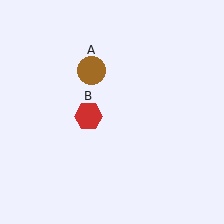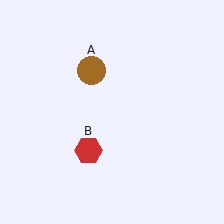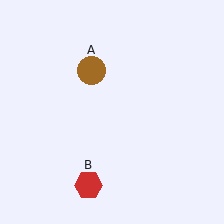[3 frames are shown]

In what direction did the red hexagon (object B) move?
The red hexagon (object B) moved down.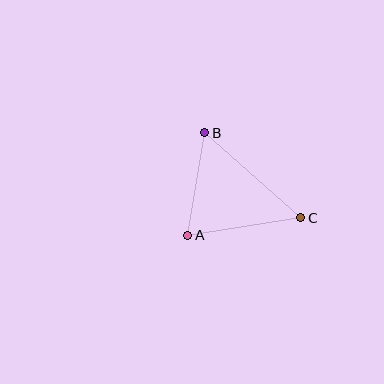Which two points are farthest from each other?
Points B and C are farthest from each other.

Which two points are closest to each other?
Points A and B are closest to each other.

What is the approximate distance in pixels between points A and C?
The distance between A and C is approximately 114 pixels.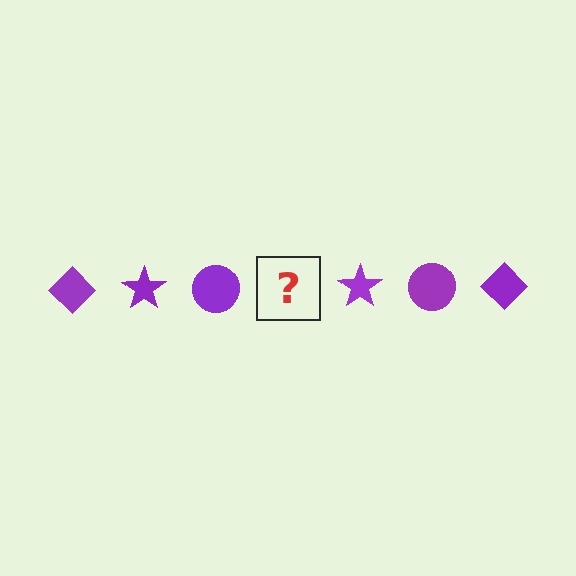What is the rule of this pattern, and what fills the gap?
The rule is that the pattern cycles through diamond, star, circle shapes in purple. The gap should be filled with a purple diamond.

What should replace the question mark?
The question mark should be replaced with a purple diamond.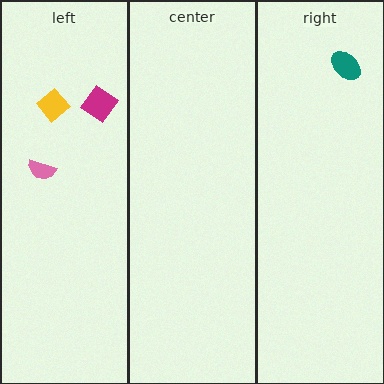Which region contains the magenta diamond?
The left region.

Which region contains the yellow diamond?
The left region.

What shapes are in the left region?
The pink semicircle, the yellow diamond, the magenta diamond.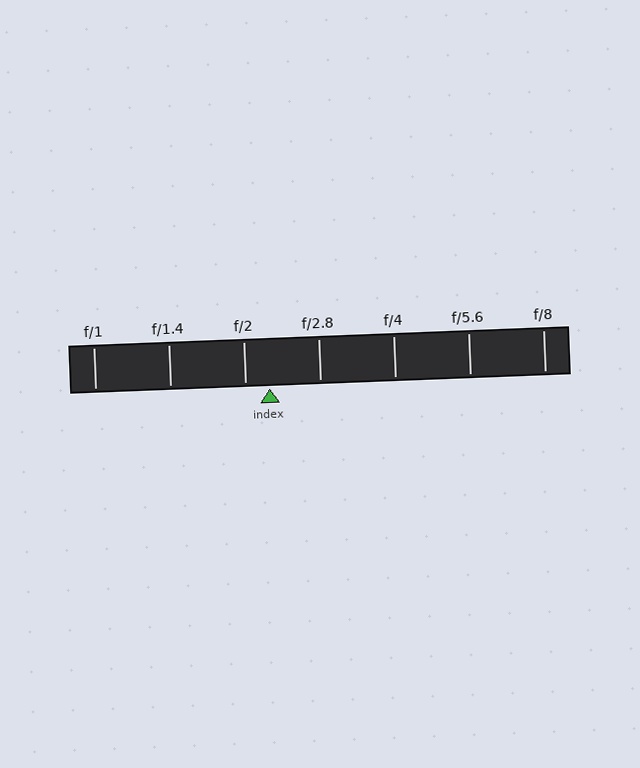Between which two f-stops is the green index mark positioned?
The index mark is between f/2 and f/2.8.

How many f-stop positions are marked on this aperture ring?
There are 7 f-stop positions marked.